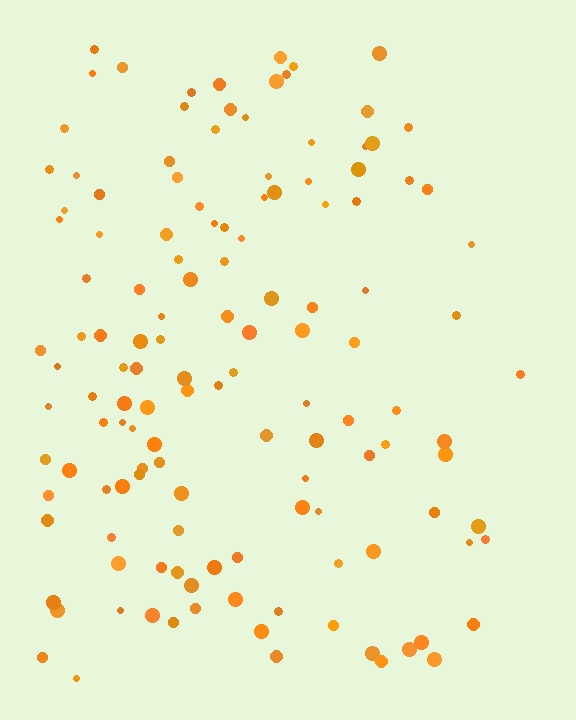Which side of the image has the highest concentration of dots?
The left.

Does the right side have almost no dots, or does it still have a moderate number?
Still a moderate number, just noticeably fewer than the left.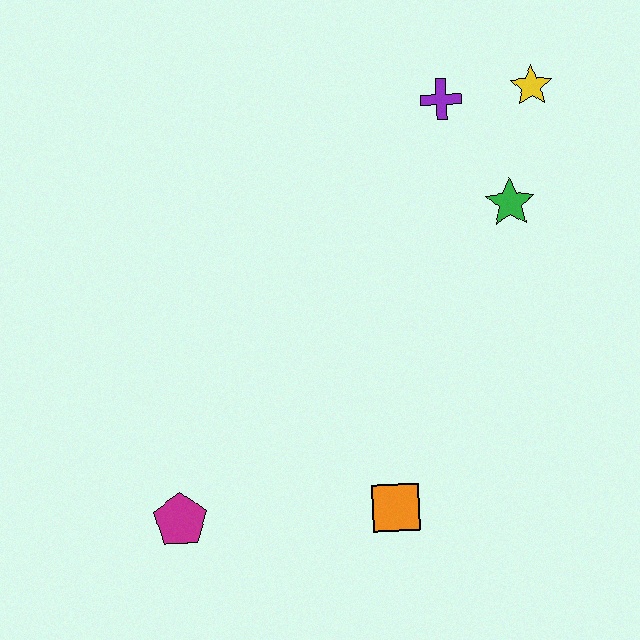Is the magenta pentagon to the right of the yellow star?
No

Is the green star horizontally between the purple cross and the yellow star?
Yes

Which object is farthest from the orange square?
The yellow star is farthest from the orange square.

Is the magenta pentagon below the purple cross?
Yes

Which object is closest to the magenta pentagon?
The orange square is closest to the magenta pentagon.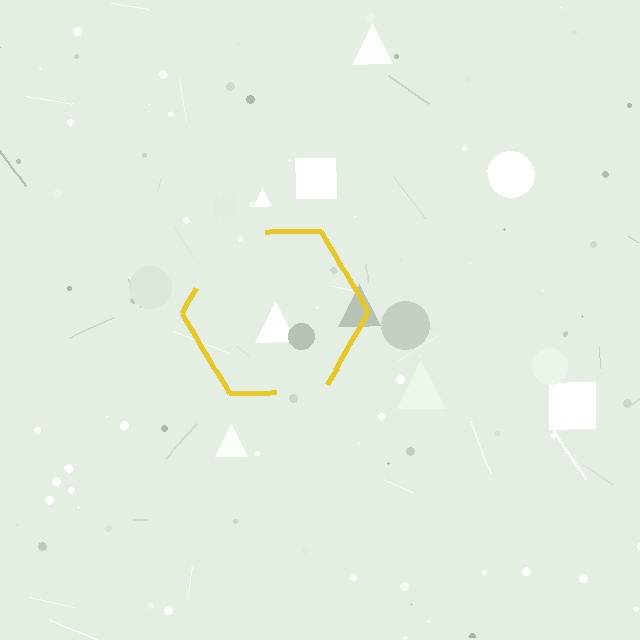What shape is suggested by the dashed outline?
The dashed outline suggests a hexagon.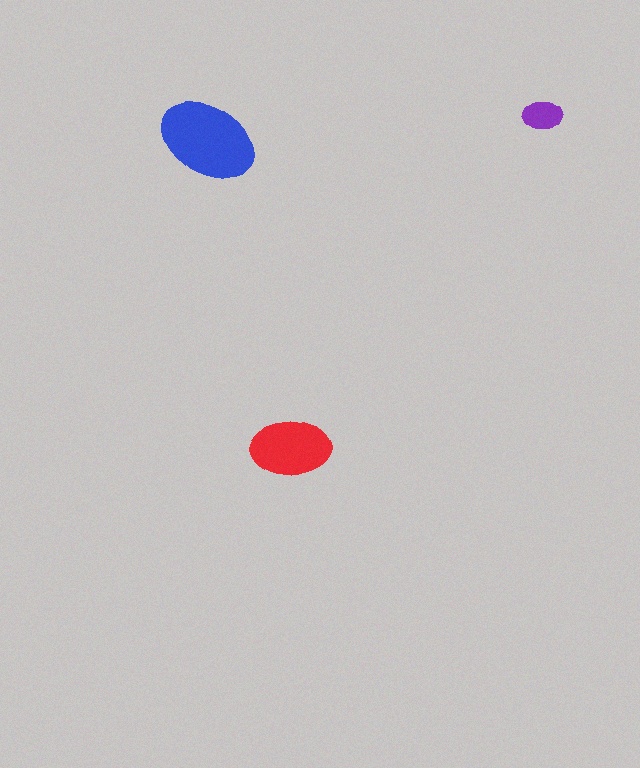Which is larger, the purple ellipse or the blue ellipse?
The blue one.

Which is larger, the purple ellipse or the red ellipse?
The red one.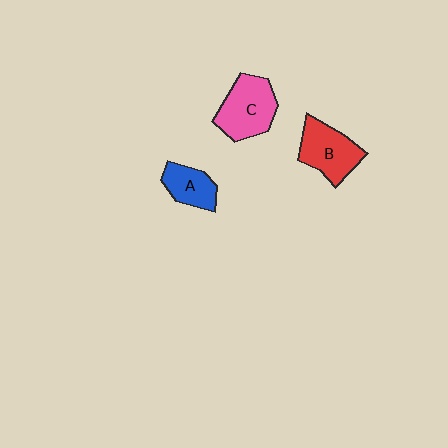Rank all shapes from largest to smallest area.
From largest to smallest: C (pink), B (red), A (blue).